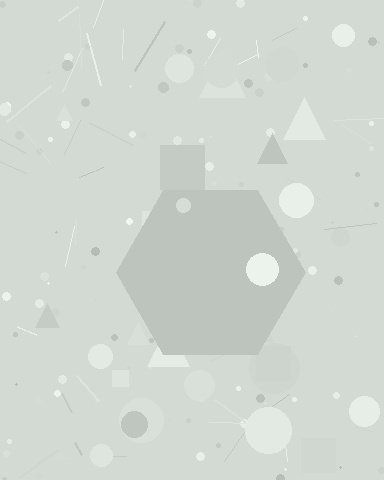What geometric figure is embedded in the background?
A hexagon is embedded in the background.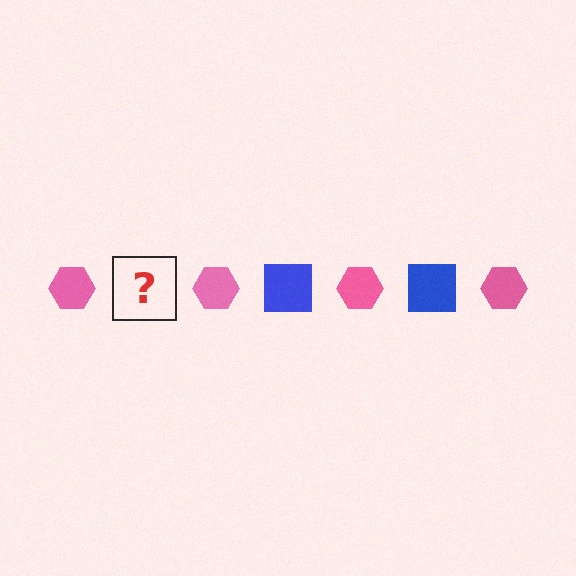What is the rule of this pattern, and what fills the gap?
The rule is that the pattern alternates between pink hexagon and blue square. The gap should be filled with a blue square.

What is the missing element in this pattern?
The missing element is a blue square.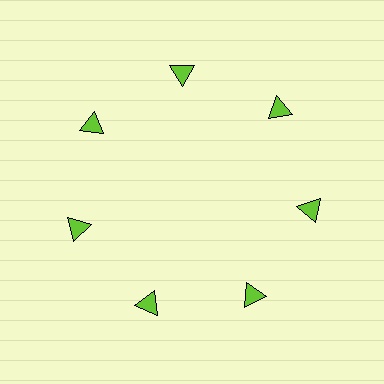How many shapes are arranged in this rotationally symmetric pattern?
There are 7 shapes, arranged in 7 groups of 1.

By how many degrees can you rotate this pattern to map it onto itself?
The pattern maps onto itself every 51 degrees of rotation.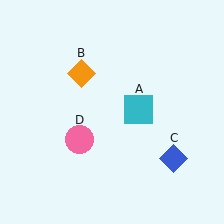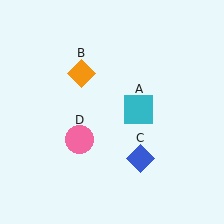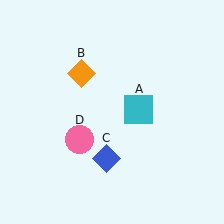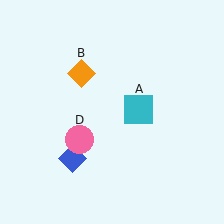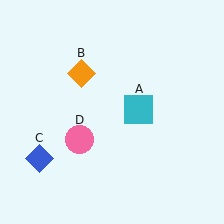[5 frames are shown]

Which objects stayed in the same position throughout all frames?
Cyan square (object A) and orange diamond (object B) and pink circle (object D) remained stationary.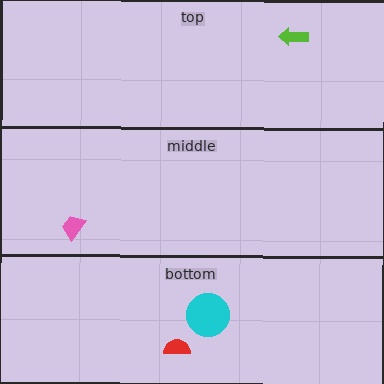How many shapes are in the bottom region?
2.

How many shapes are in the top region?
1.